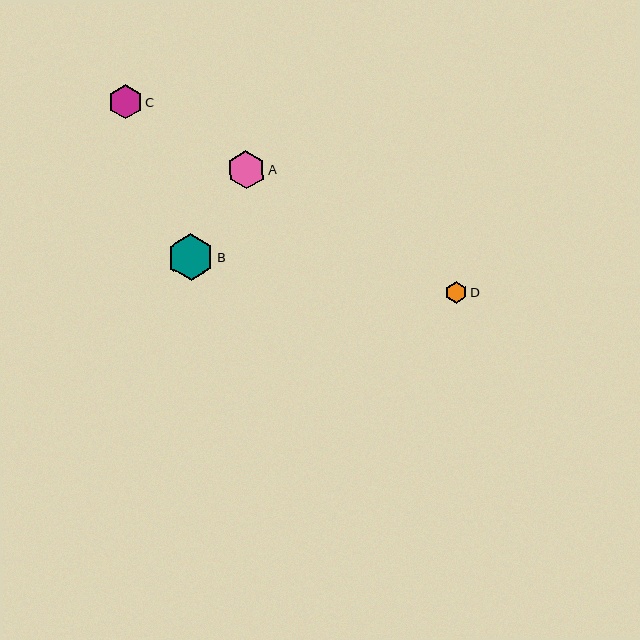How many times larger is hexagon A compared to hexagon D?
Hexagon A is approximately 1.8 times the size of hexagon D.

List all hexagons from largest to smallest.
From largest to smallest: B, A, C, D.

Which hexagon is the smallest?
Hexagon D is the smallest with a size of approximately 21 pixels.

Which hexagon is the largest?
Hexagon B is the largest with a size of approximately 46 pixels.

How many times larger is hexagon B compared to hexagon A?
Hexagon B is approximately 1.2 times the size of hexagon A.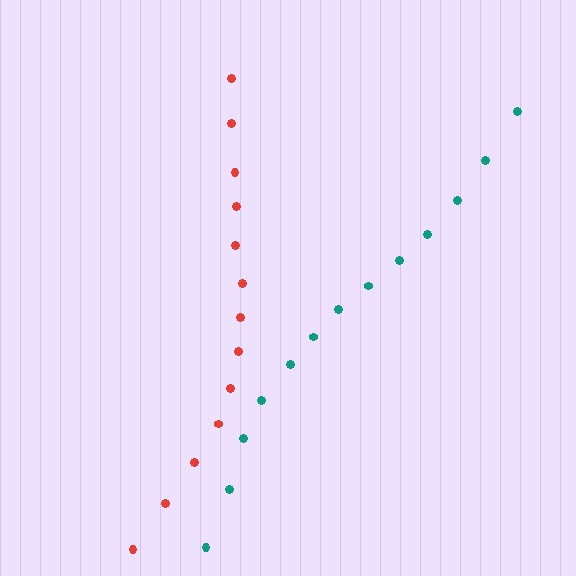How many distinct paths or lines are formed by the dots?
There are 2 distinct paths.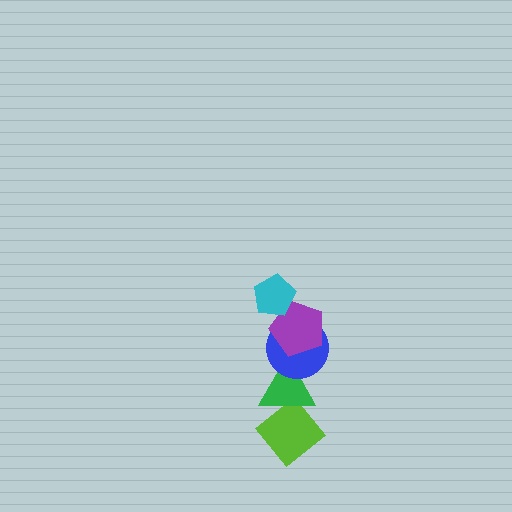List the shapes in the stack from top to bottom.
From top to bottom: the cyan pentagon, the purple pentagon, the blue circle, the green triangle, the lime diamond.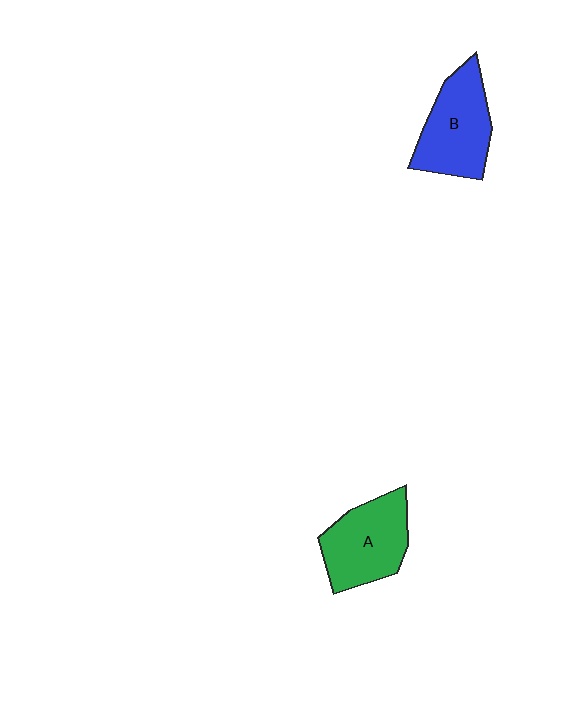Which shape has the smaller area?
Shape A (green).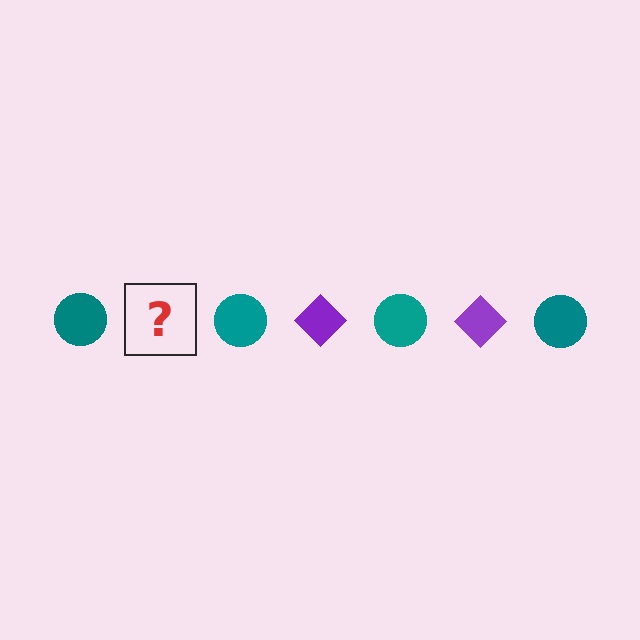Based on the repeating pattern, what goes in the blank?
The blank should be a purple diamond.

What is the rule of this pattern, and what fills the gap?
The rule is that the pattern alternates between teal circle and purple diamond. The gap should be filled with a purple diamond.